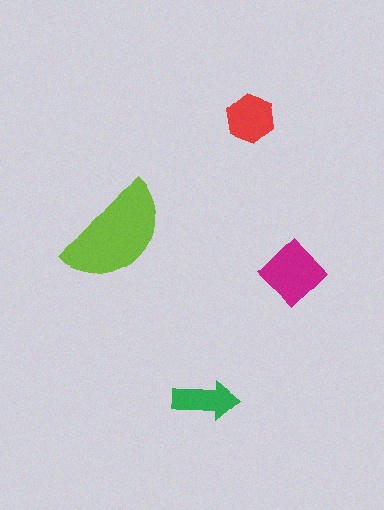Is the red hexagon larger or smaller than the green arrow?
Larger.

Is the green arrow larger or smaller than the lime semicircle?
Smaller.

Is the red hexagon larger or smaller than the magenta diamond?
Smaller.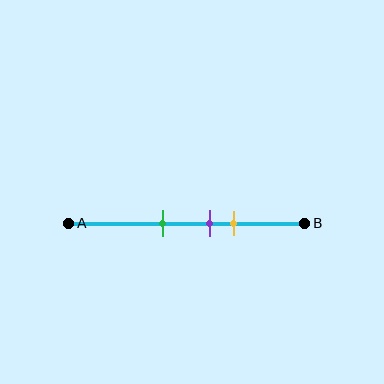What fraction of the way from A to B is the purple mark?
The purple mark is approximately 60% (0.6) of the way from A to B.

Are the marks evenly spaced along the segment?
Yes, the marks are approximately evenly spaced.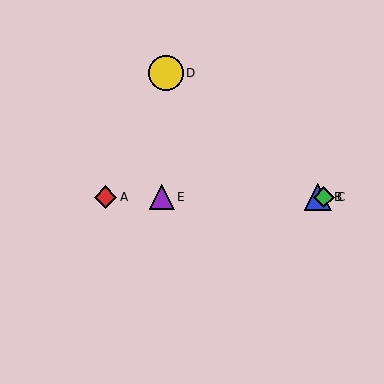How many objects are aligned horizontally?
4 objects (A, B, C, E) are aligned horizontally.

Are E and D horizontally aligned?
No, E is at y≈197 and D is at y≈73.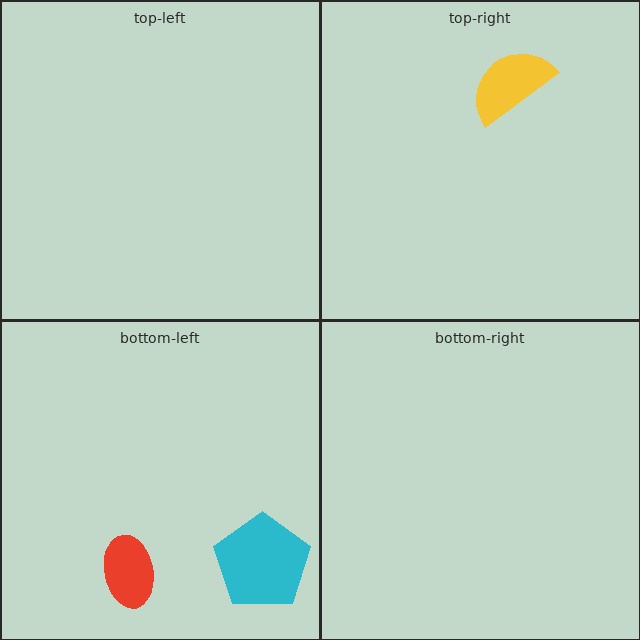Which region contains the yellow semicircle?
The top-right region.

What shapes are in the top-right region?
The yellow semicircle.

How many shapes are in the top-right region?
1.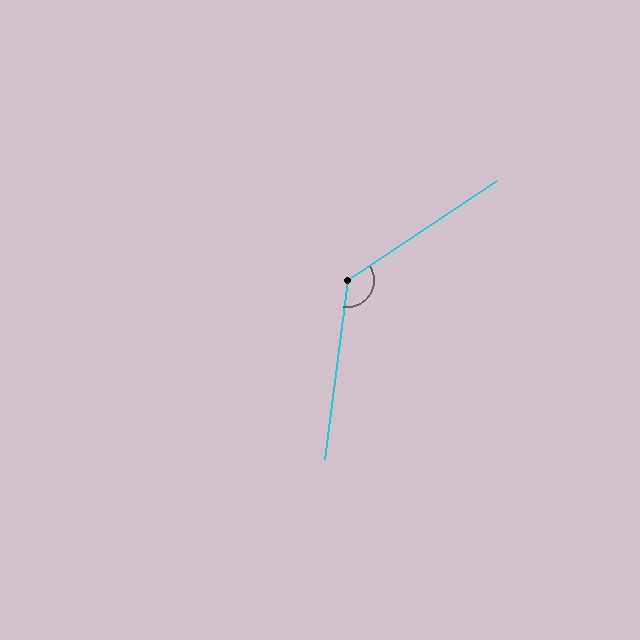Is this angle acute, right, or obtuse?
It is obtuse.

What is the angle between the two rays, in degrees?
Approximately 131 degrees.